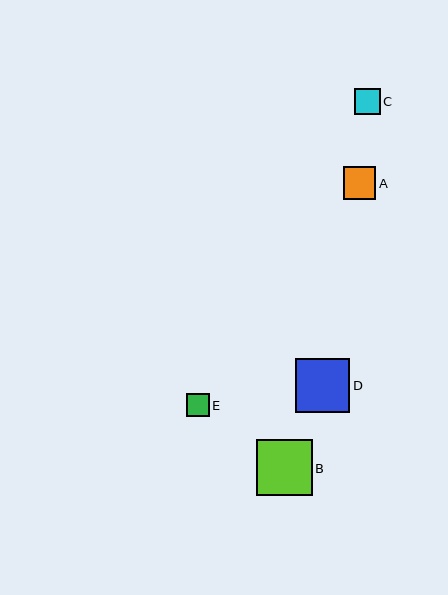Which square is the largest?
Square B is the largest with a size of approximately 56 pixels.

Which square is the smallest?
Square E is the smallest with a size of approximately 23 pixels.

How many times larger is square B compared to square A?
Square B is approximately 1.7 times the size of square A.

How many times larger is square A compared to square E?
Square A is approximately 1.4 times the size of square E.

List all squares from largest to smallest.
From largest to smallest: B, D, A, C, E.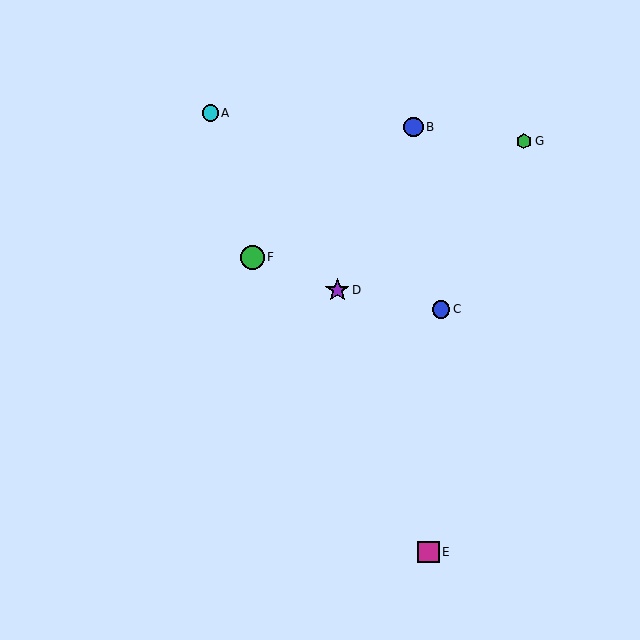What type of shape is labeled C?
Shape C is a blue circle.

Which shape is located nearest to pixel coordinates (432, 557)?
The magenta square (labeled E) at (429, 552) is nearest to that location.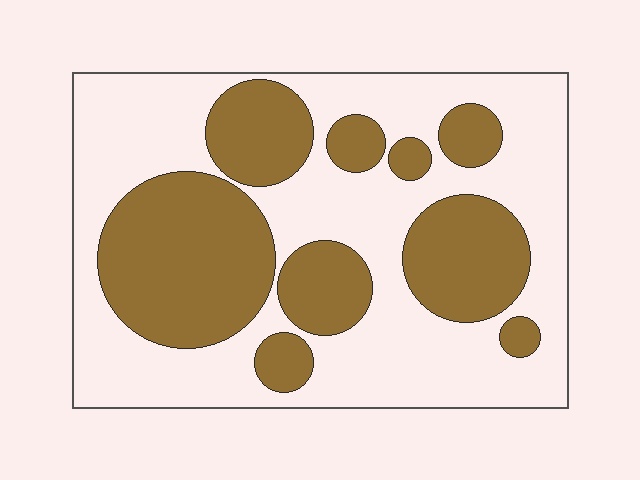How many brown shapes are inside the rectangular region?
9.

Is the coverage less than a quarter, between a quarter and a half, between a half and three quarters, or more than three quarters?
Between a quarter and a half.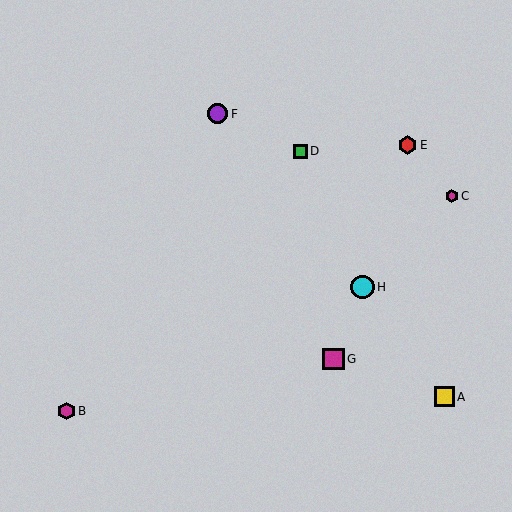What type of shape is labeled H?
Shape H is a cyan circle.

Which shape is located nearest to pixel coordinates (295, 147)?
The green square (labeled D) at (300, 152) is nearest to that location.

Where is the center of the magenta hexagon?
The center of the magenta hexagon is at (66, 411).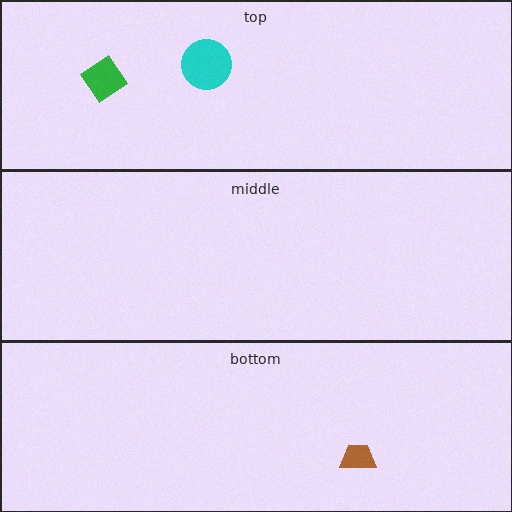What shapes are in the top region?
The cyan circle, the green diamond.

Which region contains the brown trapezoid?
The bottom region.